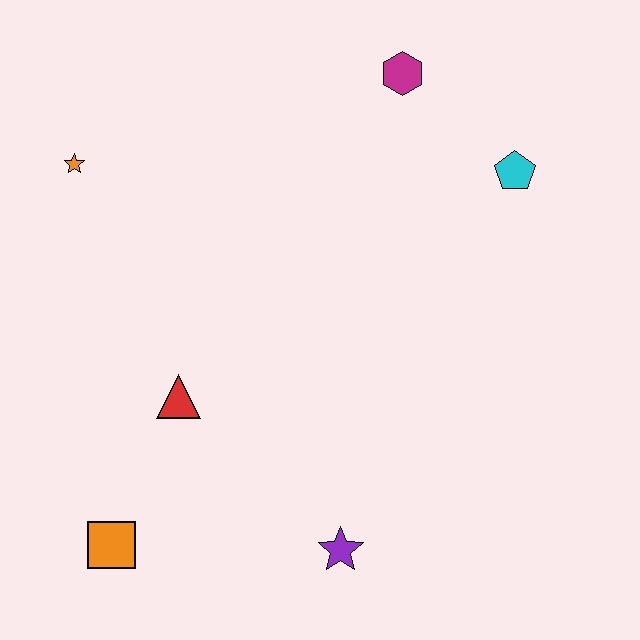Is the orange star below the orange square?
No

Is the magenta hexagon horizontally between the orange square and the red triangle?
No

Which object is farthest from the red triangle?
The cyan pentagon is farthest from the red triangle.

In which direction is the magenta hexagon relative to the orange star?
The magenta hexagon is to the right of the orange star.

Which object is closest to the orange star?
The red triangle is closest to the orange star.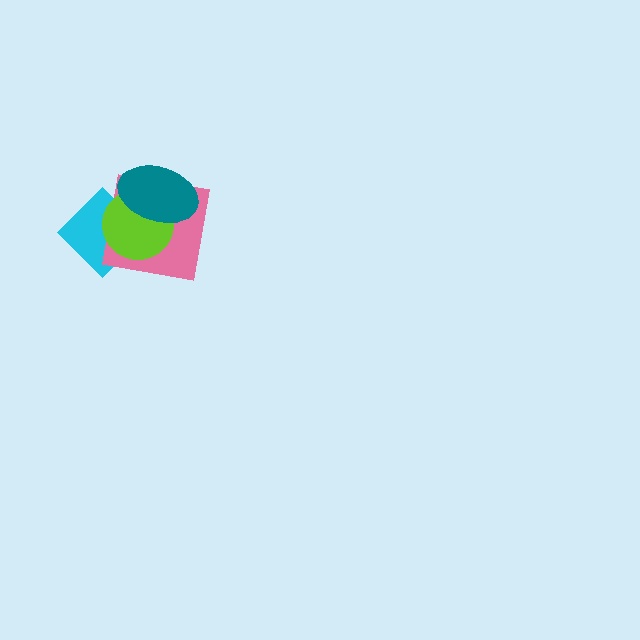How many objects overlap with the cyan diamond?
3 objects overlap with the cyan diamond.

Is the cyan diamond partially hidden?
Yes, it is partially covered by another shape.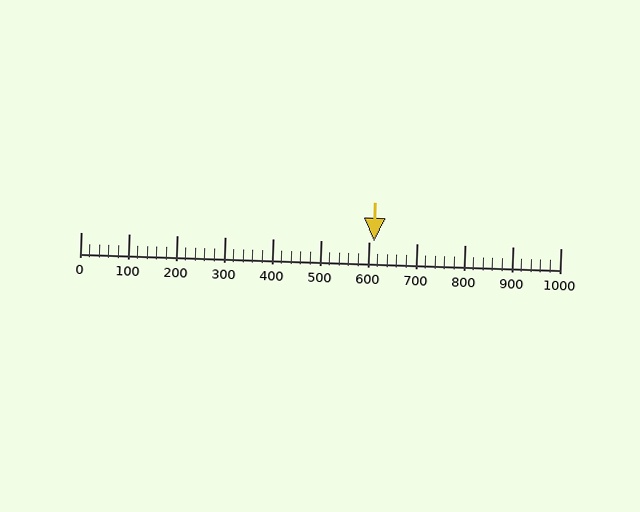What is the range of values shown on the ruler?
The ruler shows values from 0 to 1000.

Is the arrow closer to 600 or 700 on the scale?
The arrow is closer to 600.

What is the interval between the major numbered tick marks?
The major tick marks are spaced 100 units apart.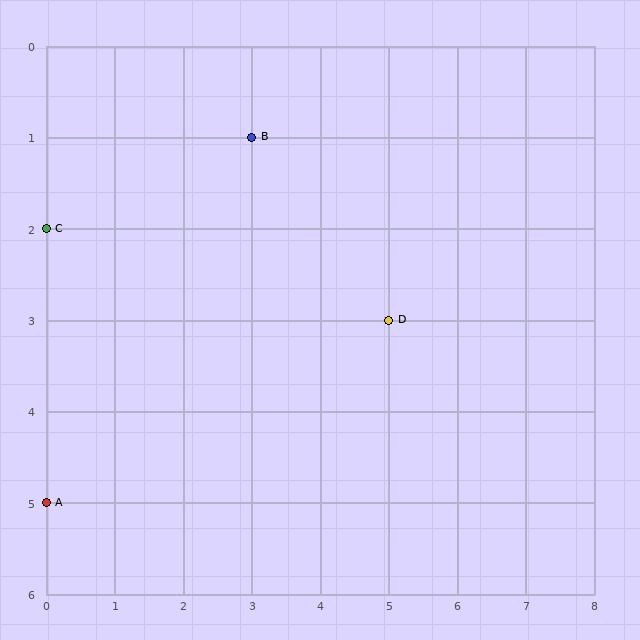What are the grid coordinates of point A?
Point A is at grid coordinates (0, 5).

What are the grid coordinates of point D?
Point D is at grid coordinates (5, 3).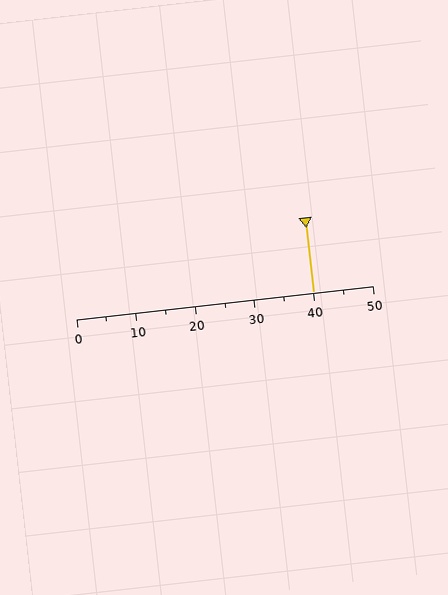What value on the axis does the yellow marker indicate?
The marker indicates approximately 40.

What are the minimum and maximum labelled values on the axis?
The axis runs from 0 to 50.